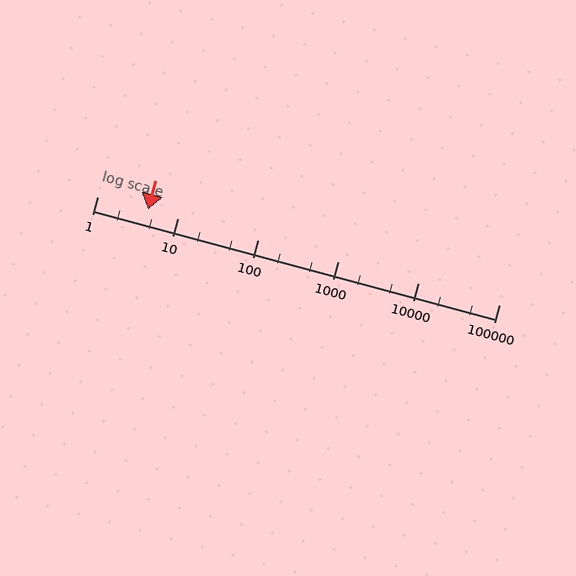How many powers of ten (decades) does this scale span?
The scale spans 5 decades, from 1 to 100000.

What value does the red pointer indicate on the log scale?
The pointer indicates approximately 4.3.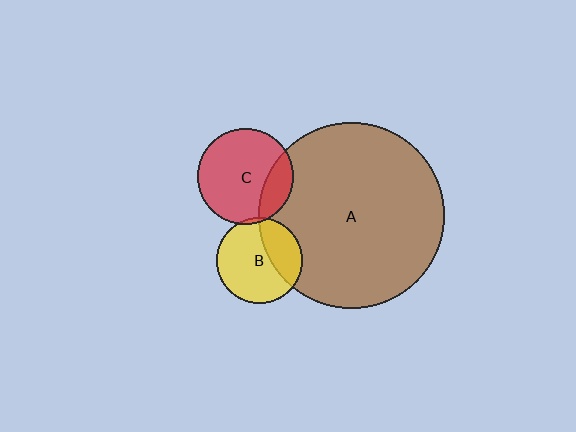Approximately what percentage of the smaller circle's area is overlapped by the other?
Approximately 5%.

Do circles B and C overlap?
Yes.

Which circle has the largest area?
Circle A (brown).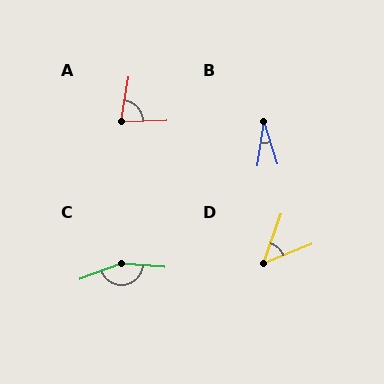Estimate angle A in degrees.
Approximately 79 degrees.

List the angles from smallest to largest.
B (26°), D (49°), A (79°), C (155°).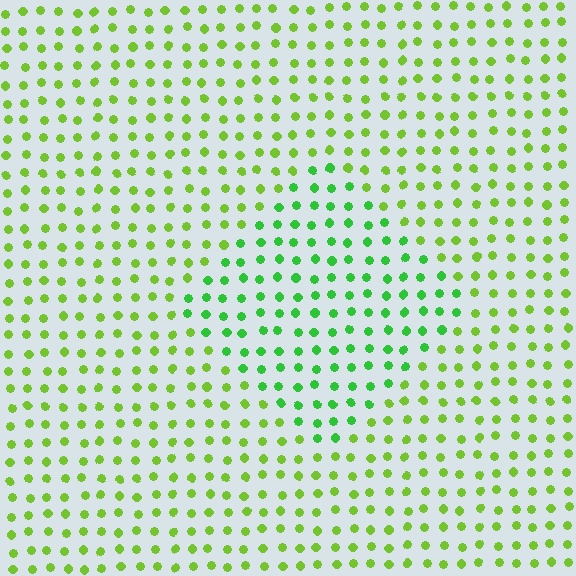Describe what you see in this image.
The image is filled with small lime elements in a uniform arrangement. A diamond-shaped region is visible where the elements are tinted to a slightly different hue, forming a subtle color boundary.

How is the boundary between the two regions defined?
The boundary is defined purely by a slight shift in hue (about 31 degrees). Spacing, size, and orientation are identical on both sides.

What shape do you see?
I see a diamond.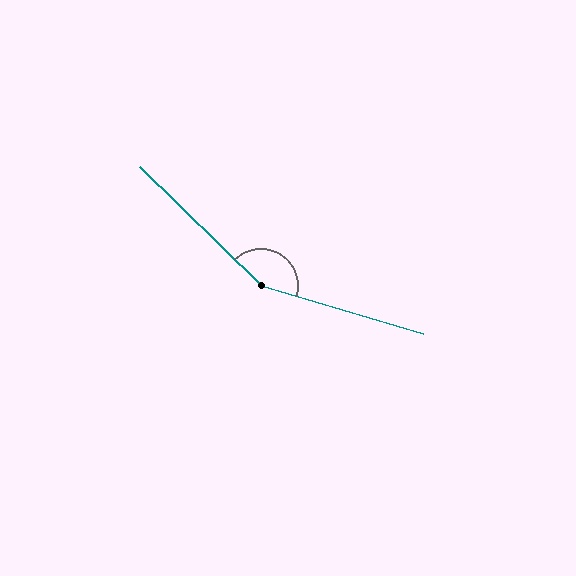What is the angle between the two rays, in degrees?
Approximately 152 degrees.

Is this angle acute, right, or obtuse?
It is obtuse.